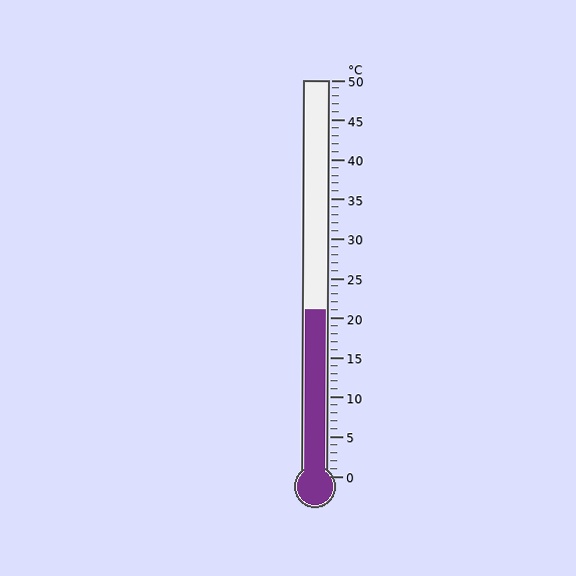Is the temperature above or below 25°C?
The temperature is below 25°C.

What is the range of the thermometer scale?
The thermometer scale ranges from 0°C to 50°C.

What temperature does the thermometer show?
The thermometer shows approximately 21°C.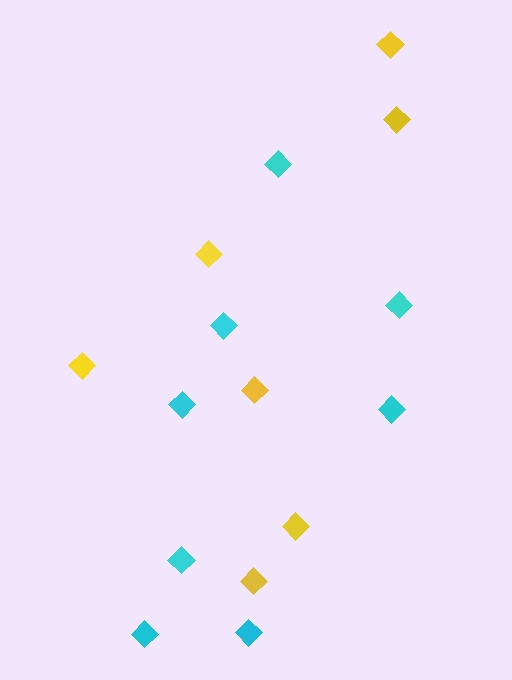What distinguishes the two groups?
There are 2 groups: one group of yellow diamonds (7) and one group of cyan diamonds (8).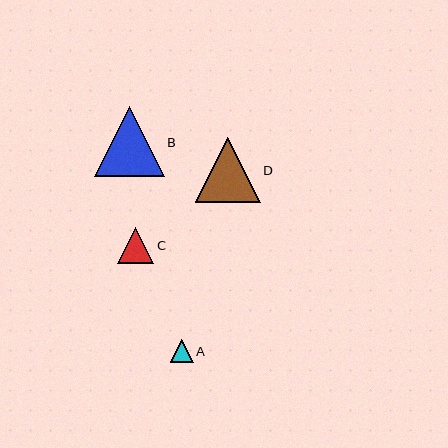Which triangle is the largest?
Triangle B is the largest with a size of approximately 70 pixels.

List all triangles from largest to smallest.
From largest to smallest: B, D, C, A.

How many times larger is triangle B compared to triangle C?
Triangle B is approximately 2.0 times the size of triangle C.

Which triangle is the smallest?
Triangle A is the smallest with a size of approximately 23 pixels.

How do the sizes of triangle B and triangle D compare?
Triangle B and triangle D are approximately the same size.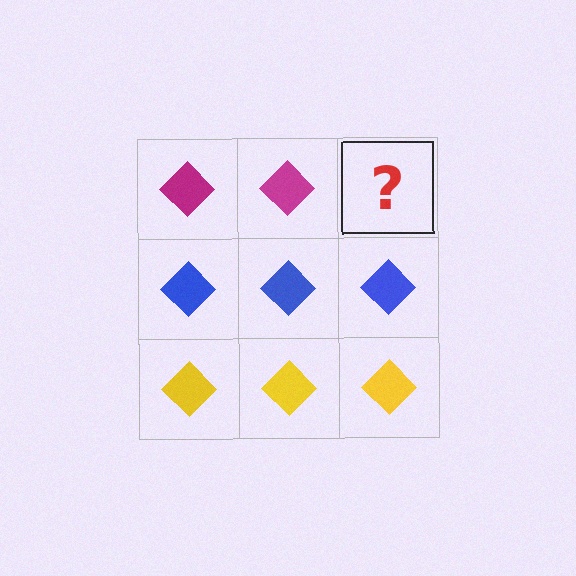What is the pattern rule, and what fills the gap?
The rule is that each row has a consistent color. The gap should be filled with a magenta diamond.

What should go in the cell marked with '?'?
The missing cell should contain a magenta diamond.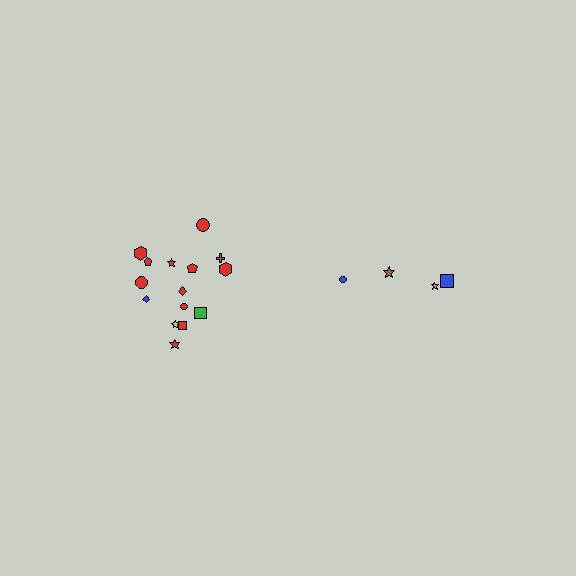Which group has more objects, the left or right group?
The left group.